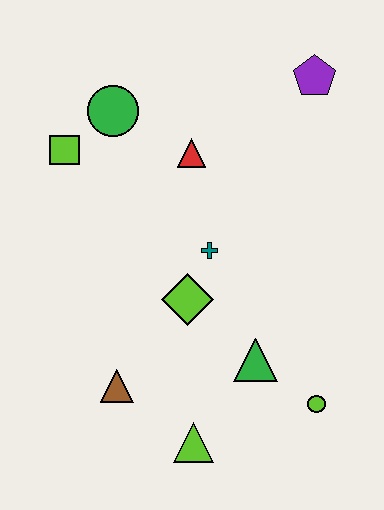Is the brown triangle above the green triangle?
No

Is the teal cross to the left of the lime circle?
Yes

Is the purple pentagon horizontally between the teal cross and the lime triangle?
No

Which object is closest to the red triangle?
The green circle is closest to the red triangle.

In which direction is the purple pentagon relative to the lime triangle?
The purple pentagon is above the lime triangle.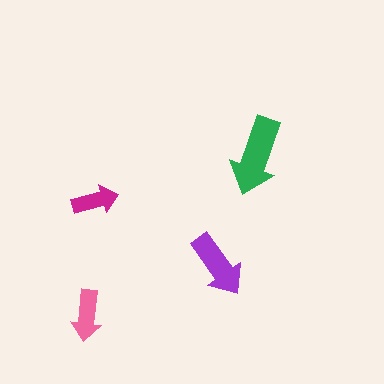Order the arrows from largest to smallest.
the green one, the purple one, the pink one, the magenta one.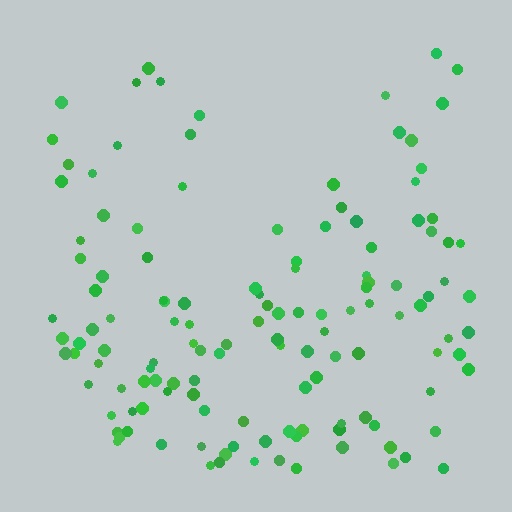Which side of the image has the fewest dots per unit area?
The top.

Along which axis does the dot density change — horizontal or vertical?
Vertical.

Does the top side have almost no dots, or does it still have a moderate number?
Still a moderate number, just noticeably fewer than the bottom.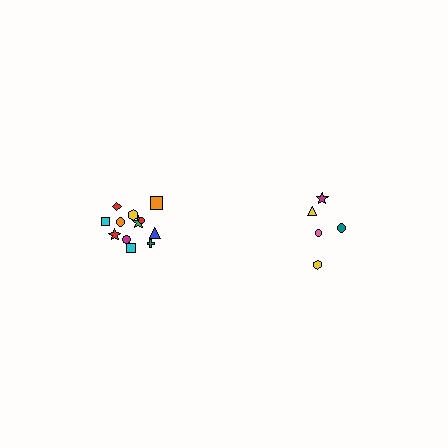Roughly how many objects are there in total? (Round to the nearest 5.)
Roughly 15 objects in total.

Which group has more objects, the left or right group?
The left group.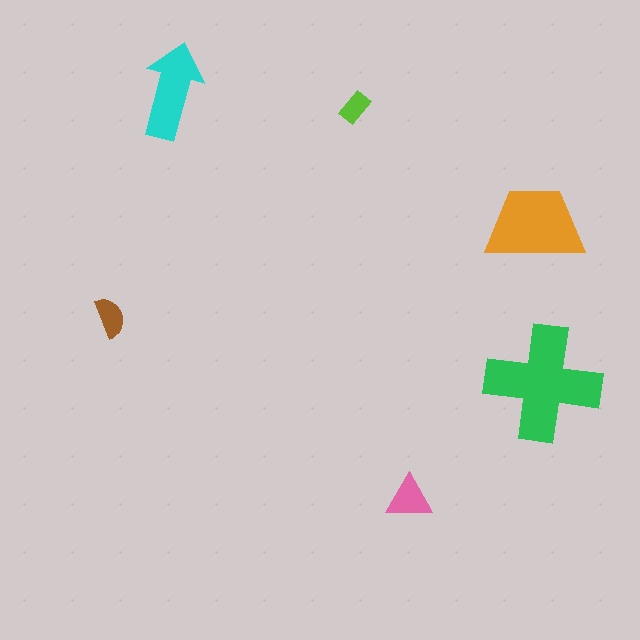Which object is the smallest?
The lime rectangle.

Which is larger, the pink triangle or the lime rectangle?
The pink triangle.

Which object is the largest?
The green cross.